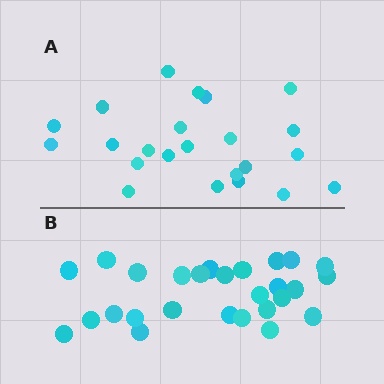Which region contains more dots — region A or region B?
Region B (the bottom region) has more dots.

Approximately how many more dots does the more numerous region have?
Region B has about 4 more dots than region A.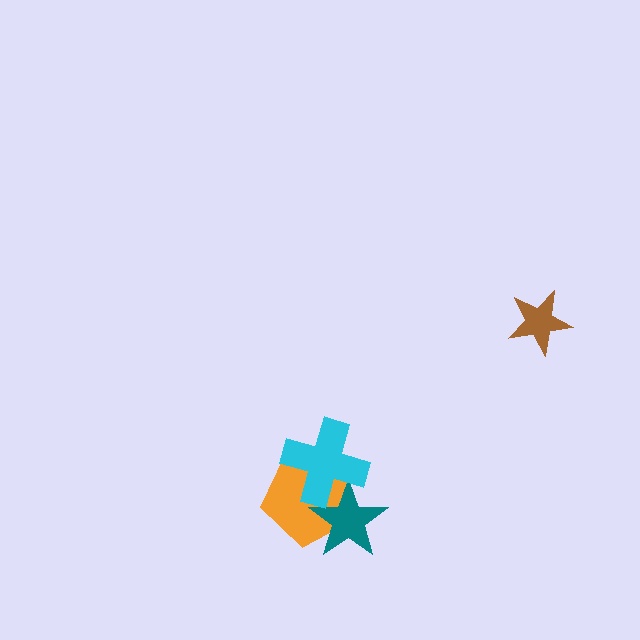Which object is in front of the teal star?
The cyan cross is in front of the teal star.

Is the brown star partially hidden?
No, no other shape covers it.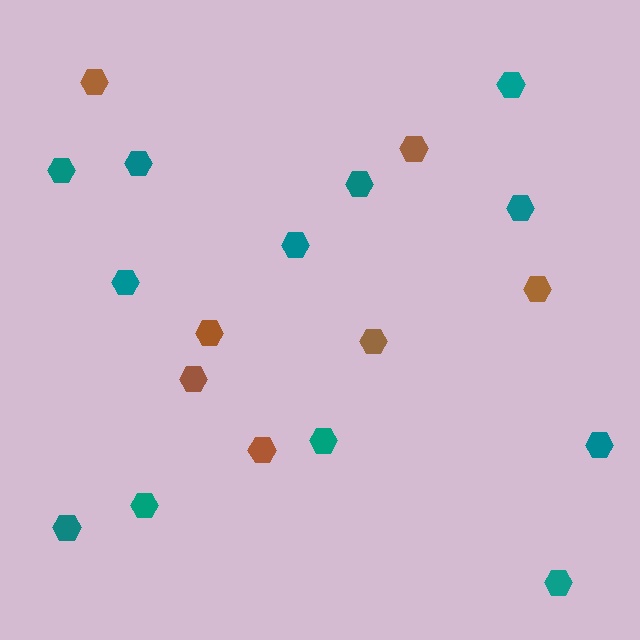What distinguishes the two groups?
There are 2 groups: one group of brown hexagons (7) and one group of teal hexagons (12).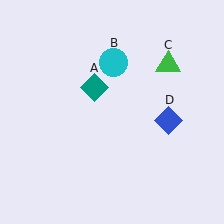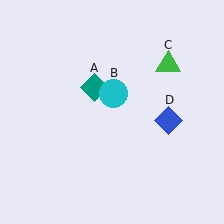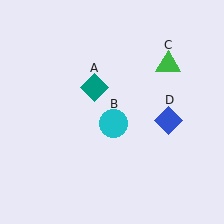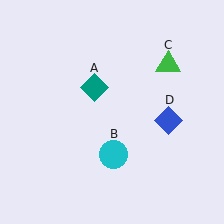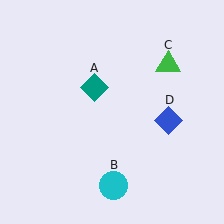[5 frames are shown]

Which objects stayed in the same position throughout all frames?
Teal diamond (object A) and green triangle (object C) and blue diamond (object D) remained stationary.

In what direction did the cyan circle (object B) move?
The cyan circle (object B) moved down.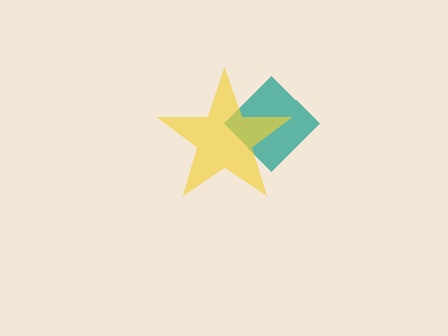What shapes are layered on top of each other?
The layered shapes are: a teal diamond, a yellow star.